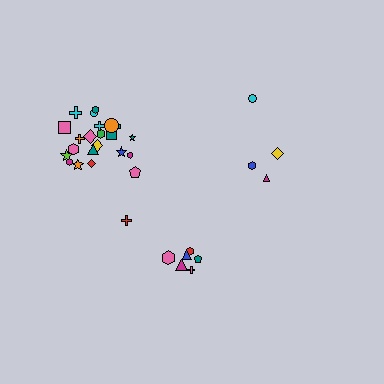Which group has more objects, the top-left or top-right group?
The top-left group.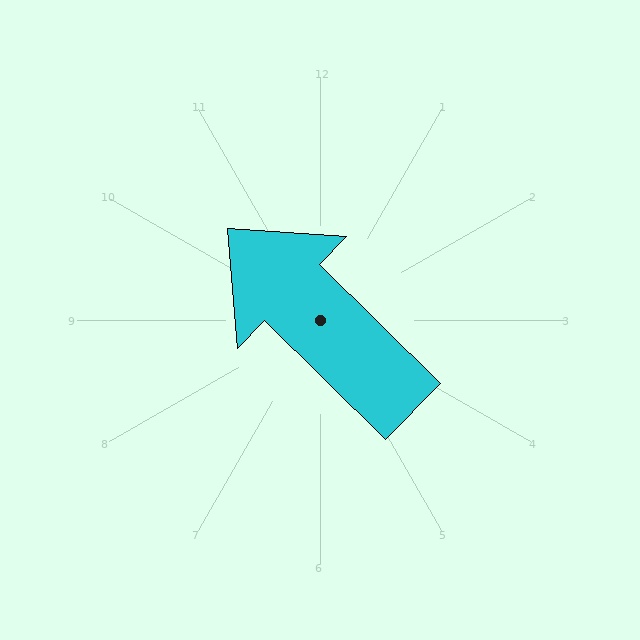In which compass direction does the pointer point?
Northwest.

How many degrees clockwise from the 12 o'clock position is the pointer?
Approximately 315 degrees.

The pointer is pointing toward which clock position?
Roughly 10 o'clock.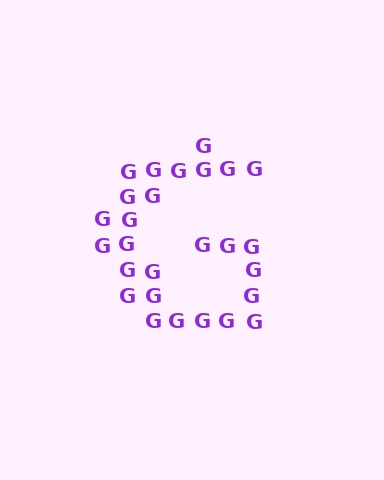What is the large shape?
The large shape is the letter G.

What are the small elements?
The small elements are letter G's.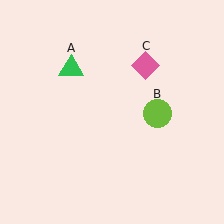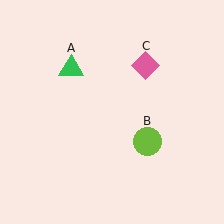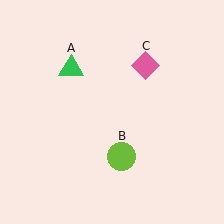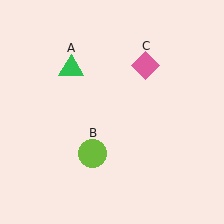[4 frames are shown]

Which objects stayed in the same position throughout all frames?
Green triangle (object A) and pink diamond (object C) remained stationary.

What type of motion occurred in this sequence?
The lime circle (object B) rotated clockwise around the center of the scene.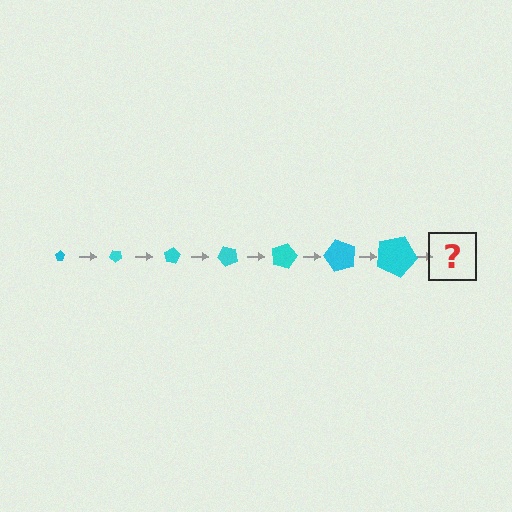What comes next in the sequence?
The next element should be a pentagon, larger than the previous one and rotated 280 degrees from the start.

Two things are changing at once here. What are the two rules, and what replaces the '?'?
The two rules are that the pentagon grows larger each step and it rotates 40 degrees each step. The '?' should be a pentagon, larger than the previous one and rotated 280 degrees from the start.